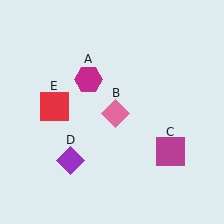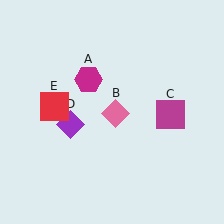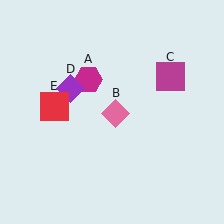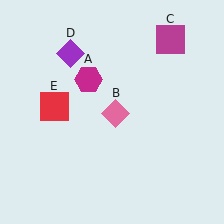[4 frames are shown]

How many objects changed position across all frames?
2 objects changed position: magenta square (object C), purple diamond (object D).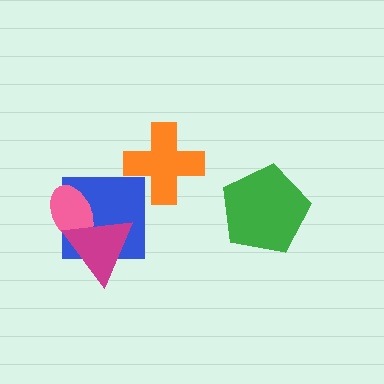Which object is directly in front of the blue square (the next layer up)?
The pink ellipse is directly in front of the blue square.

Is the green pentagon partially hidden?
No, no other shape covers it.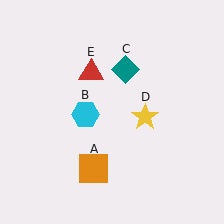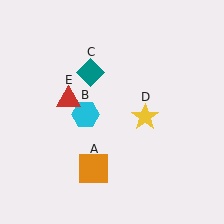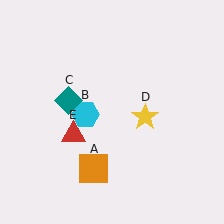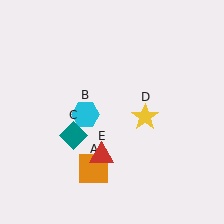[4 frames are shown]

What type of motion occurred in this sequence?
The teal diamond (object C), red triangle (object E) rotated counterclockwise around the center of the scene.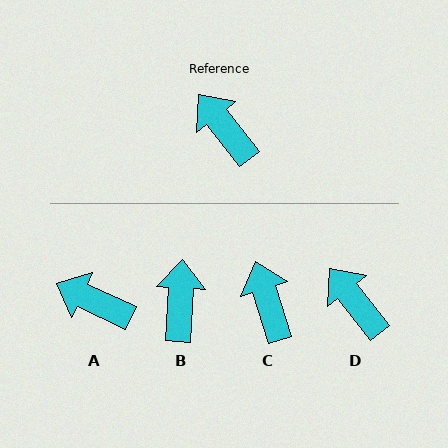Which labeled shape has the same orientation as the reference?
D.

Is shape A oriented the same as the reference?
No, it is off by about 27 degrees.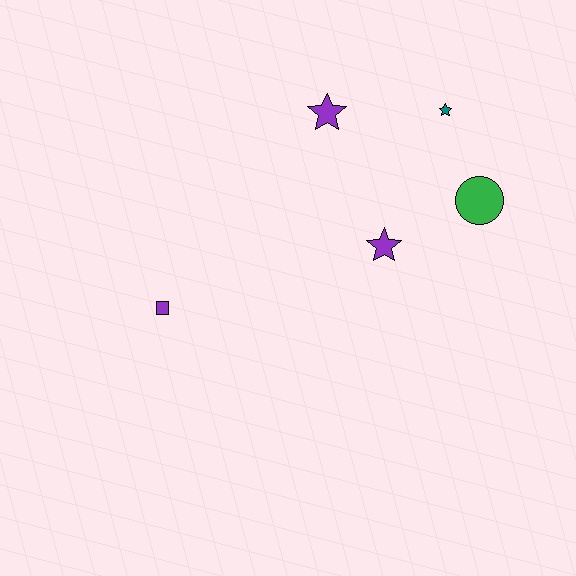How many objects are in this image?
There are 5 objects.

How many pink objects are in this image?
There are no pink objects.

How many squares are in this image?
There is 1 square.